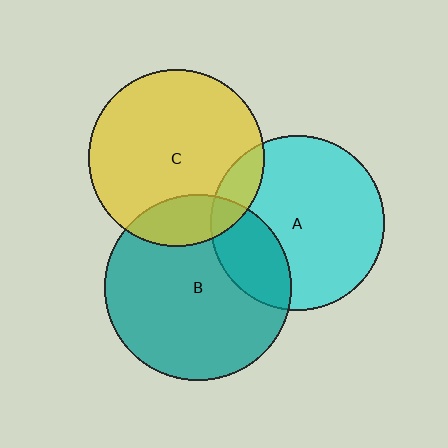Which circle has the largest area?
Circle B (teal).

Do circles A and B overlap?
Yes.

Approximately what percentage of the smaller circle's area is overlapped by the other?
Approximately 25%.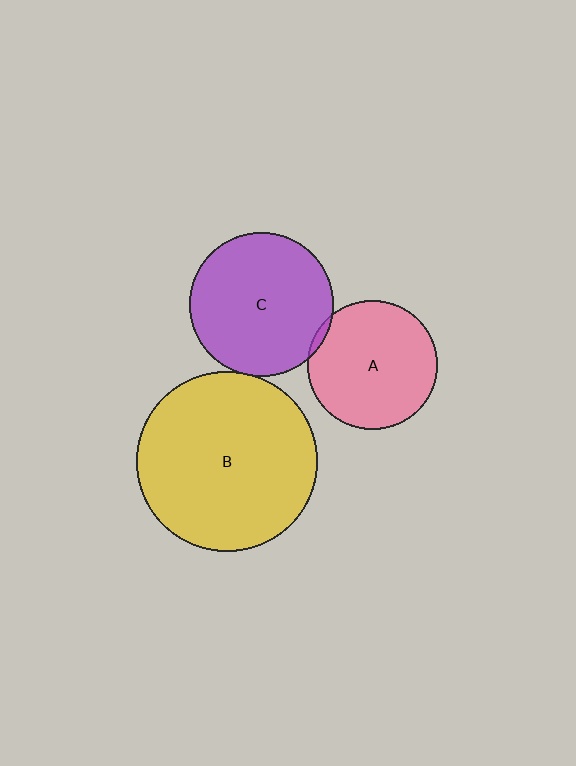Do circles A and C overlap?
Yes.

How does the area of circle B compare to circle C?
Approximately 1.6 times.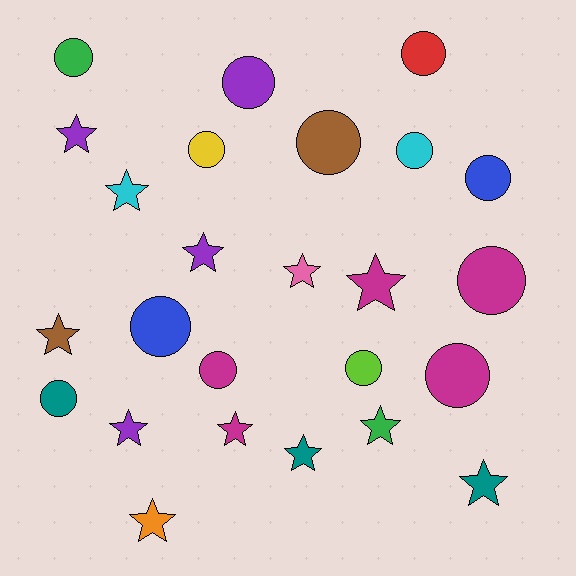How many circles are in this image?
There are 13 circles.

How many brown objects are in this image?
There are 2 brown objects.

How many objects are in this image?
There are 25 objects.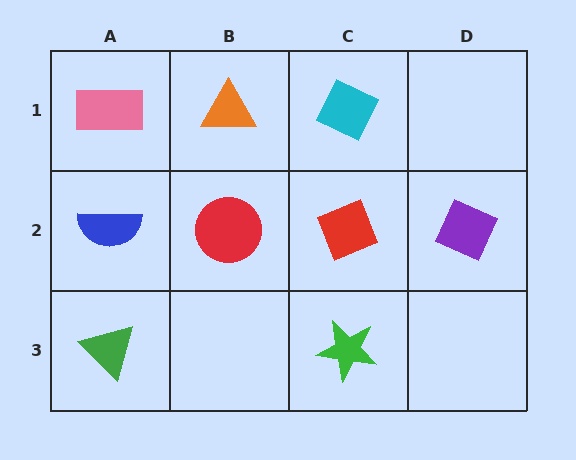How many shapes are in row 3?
2 shapes.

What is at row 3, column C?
A green star.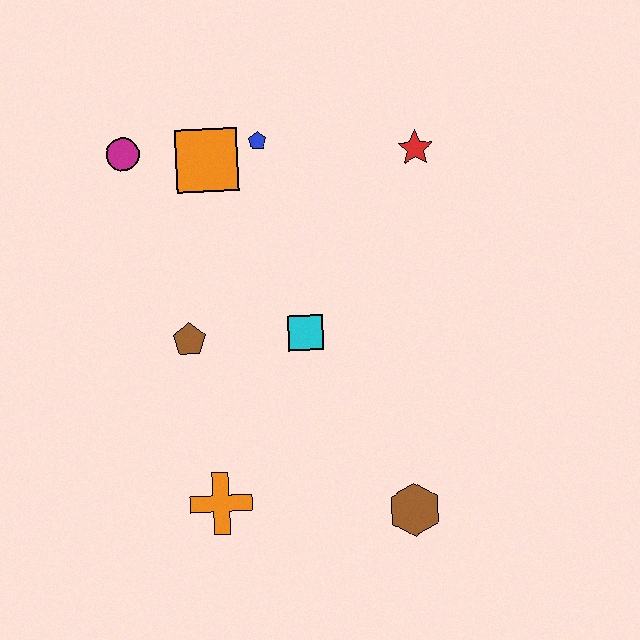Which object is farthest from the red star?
The orange cross is farthest from the red star.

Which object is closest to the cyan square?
The brown pentagon is closest to the cyan square.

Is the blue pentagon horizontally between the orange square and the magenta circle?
No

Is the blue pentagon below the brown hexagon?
No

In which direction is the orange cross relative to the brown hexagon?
The orange cross is to the left of the brown hexagon.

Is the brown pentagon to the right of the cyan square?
No